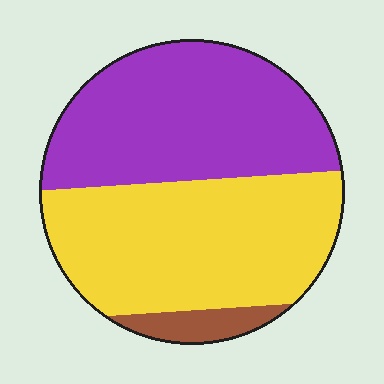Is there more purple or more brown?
Purple.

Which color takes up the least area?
Brown, at roughly 5%.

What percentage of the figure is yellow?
Yellow takes up about one half (1/2) of the figure.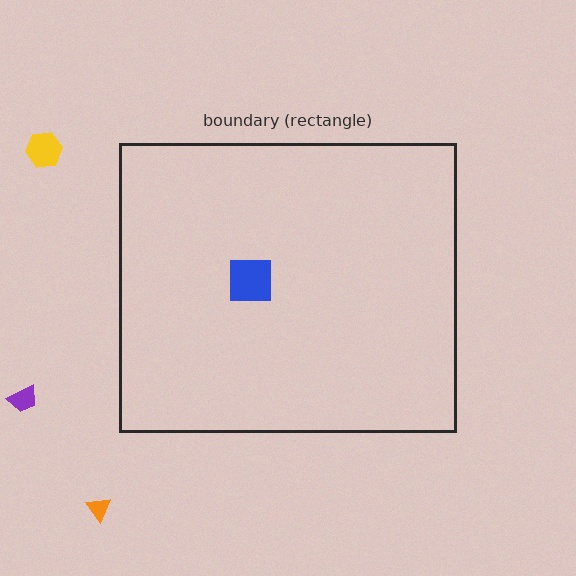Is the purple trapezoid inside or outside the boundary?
Outside.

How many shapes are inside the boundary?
1 inside, 3 outside.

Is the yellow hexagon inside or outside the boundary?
Outside.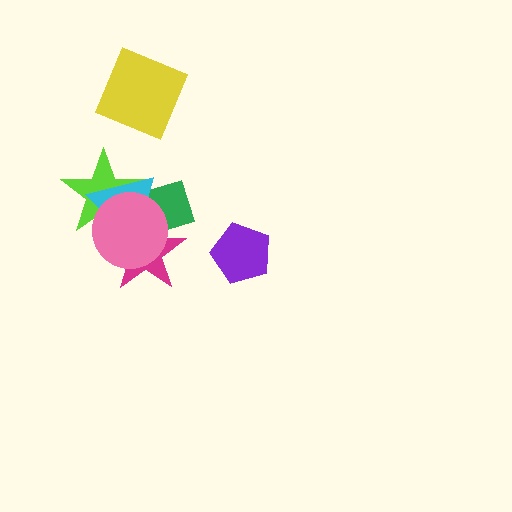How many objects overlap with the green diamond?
4 objects overlap with the green diamond.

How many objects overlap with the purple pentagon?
0 objects overlap with the purple pentagon.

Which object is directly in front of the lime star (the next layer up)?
The cyan triangle is directly in front of the lime star.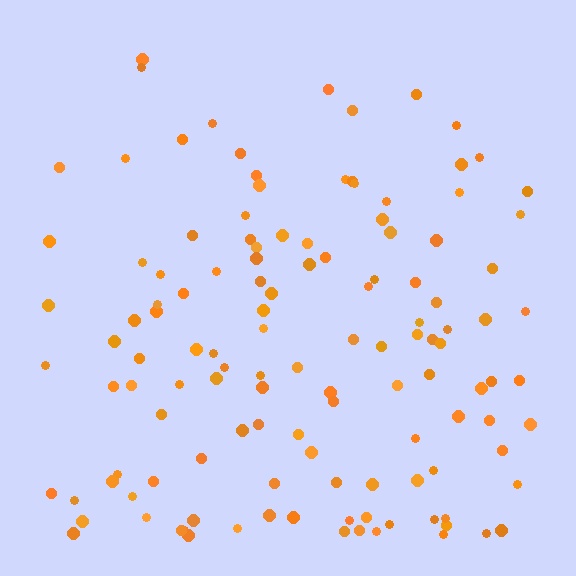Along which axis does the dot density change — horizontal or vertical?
Vertical.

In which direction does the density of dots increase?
From top to bottom, with the bottom side densest.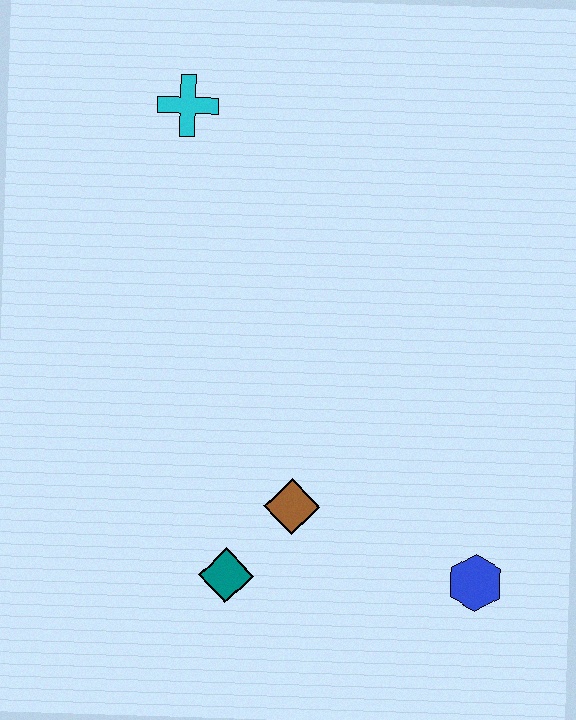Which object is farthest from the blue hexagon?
The cyan cross is farthest from the blue hexagon.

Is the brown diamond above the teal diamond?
Yes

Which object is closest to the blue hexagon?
The brown diamond is closest to the blue hexagon.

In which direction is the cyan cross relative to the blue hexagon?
The cyan cross is above the blue hexagon.